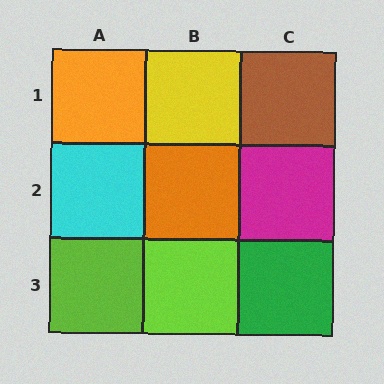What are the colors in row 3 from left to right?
Lime, lime, green.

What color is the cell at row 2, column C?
Magenta.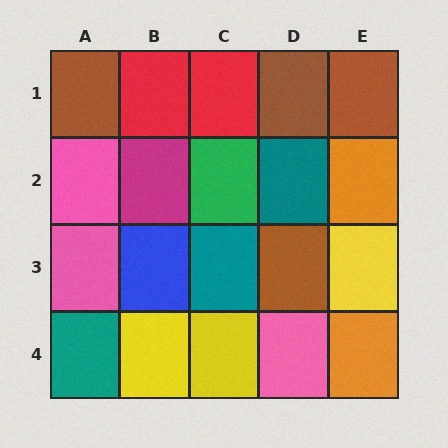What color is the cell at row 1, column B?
Red.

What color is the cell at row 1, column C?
Red.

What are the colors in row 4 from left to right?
Teal, yellow, yellow, pink, orange.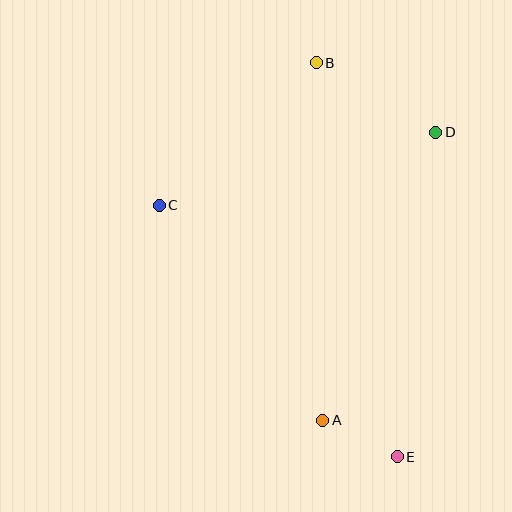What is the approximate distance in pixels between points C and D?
The distance between C and D is approximately 286 pixels.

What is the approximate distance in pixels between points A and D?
The distance between A and D is approximately 310 pixels.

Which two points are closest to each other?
Points A and E are closest to each other.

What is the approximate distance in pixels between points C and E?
The distance between C and E is approximately 346 pixels.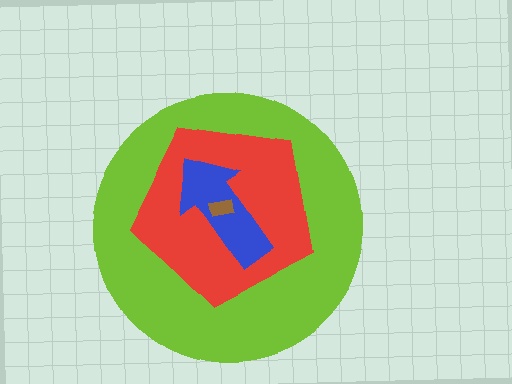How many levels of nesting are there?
4.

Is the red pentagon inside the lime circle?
Yes.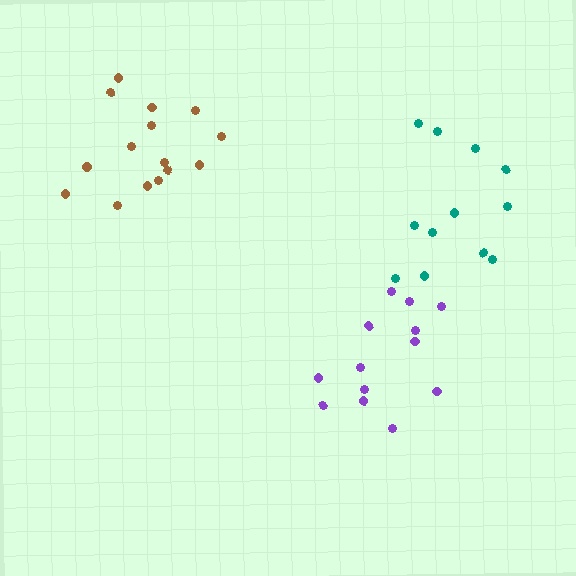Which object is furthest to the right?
The teal cluster is rightmost.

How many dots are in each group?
Group 1: 13 dots, Group 2: 15 dots, Group 3: 12 dots (40 total).